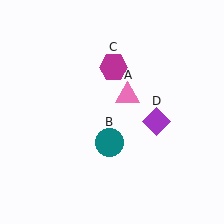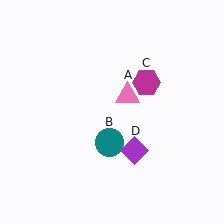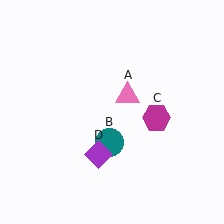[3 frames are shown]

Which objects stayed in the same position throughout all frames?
Pink triangle (object A) and teal circle (object B) remained stationary.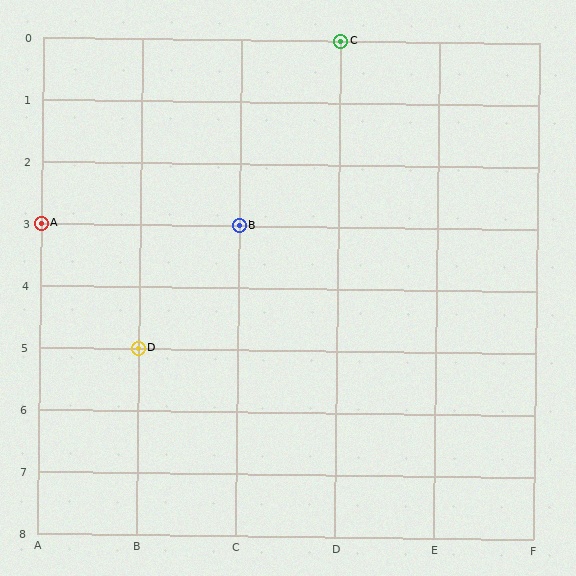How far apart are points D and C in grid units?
Points D and C are 2 columns and 5 rows apart (about 5.4 grid units diagonally).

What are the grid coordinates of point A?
Point A is at grid coordinates (A, 3).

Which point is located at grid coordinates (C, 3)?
Point B is at (C, 3).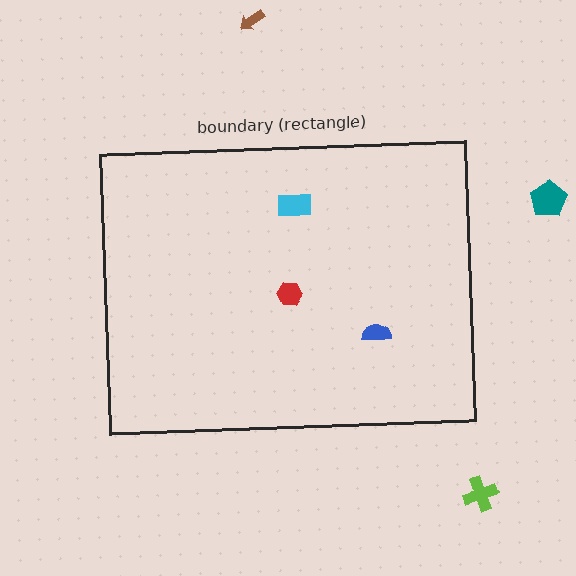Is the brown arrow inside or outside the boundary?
Outside.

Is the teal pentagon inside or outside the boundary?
Outside.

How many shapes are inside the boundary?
3 inside, 3 outside.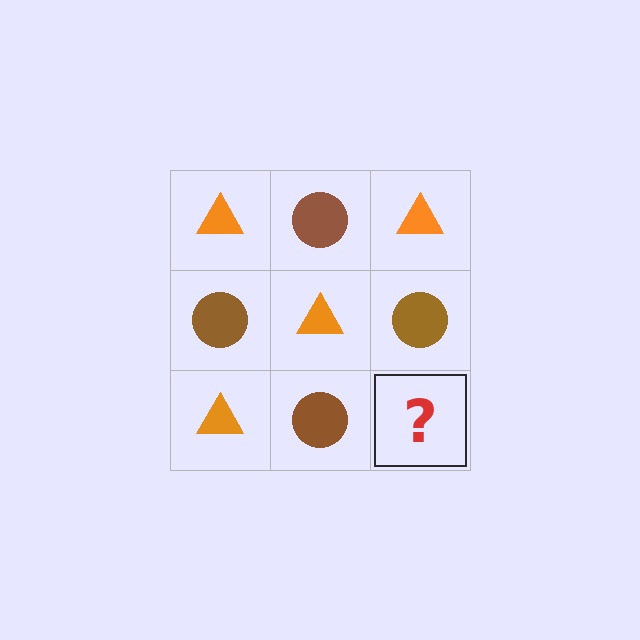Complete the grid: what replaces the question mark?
The question mark should be replaced with an orange triangle.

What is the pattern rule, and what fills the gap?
The rule is that it alternates orange triangle and brown circle in a checkerboard pattern. The gap should be filled with an orange triangle.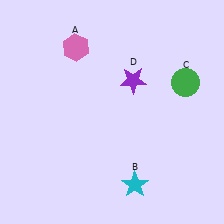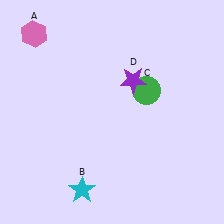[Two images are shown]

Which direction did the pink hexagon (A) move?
The pink hexagon (A) moved left.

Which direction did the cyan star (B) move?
The cyan star (B) moved left.